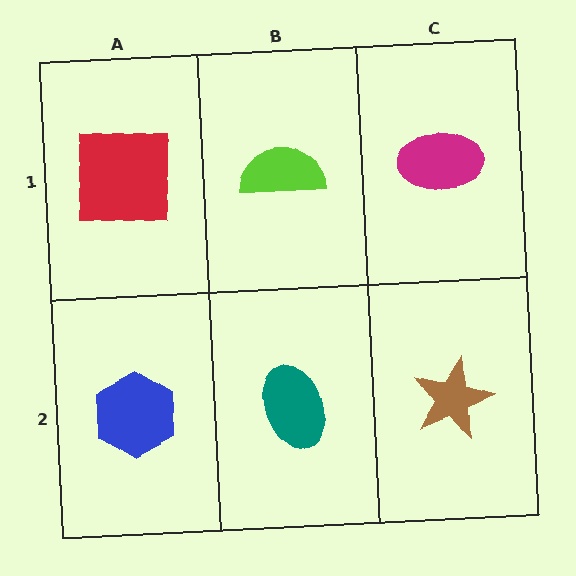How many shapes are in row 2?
3 shapes.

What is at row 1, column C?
A magenta ellipse.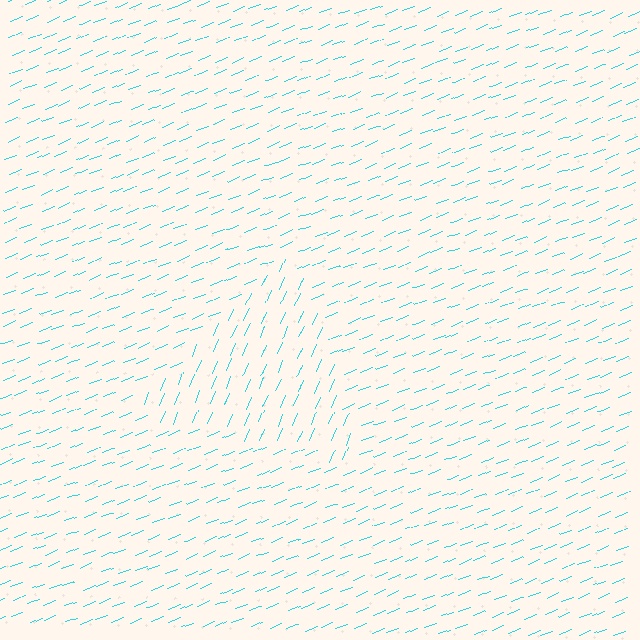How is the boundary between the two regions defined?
The boundary is defined purely by a change in line orientation (approximately 45 degrees difference). All lines are the same color and thickness.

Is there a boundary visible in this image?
Yes, there is a texture boundary formed by a change in line orientation.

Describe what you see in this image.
The image is filled with small cyan line segments. A triangle region in the image has lines oriented differently from the surrounding lines, creating a visible texture boundary.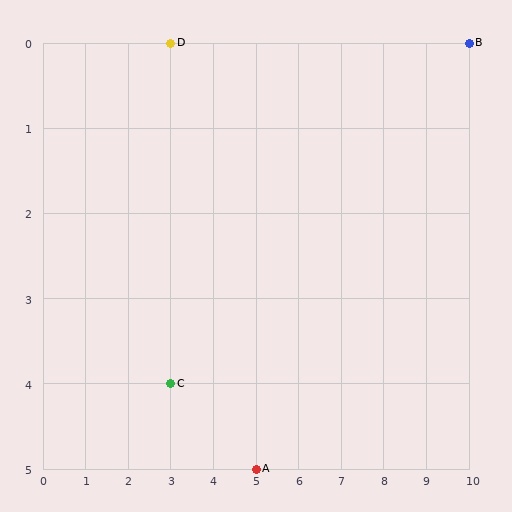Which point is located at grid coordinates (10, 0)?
Point B is at (10, 0).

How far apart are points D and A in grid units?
Points D and A are 2 columns and 5 rows apart (about 5.4 grid units diagonally).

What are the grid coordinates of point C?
Point C is at grid coordinates (3, 4).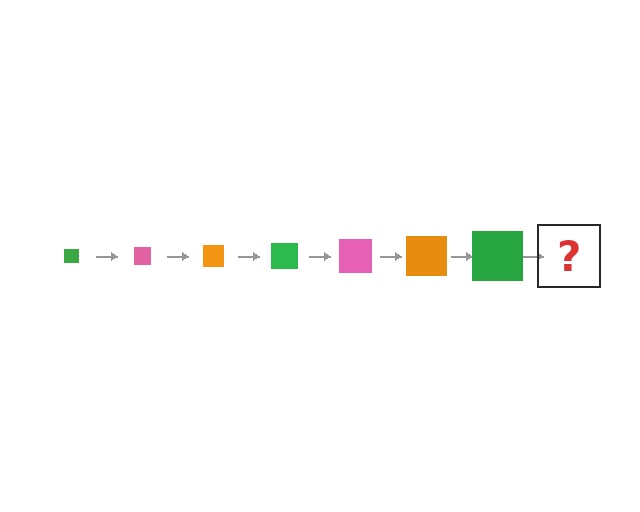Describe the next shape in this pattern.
It should be a pink square, larger than the previous one.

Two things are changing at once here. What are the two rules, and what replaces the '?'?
The two rules are that the square grows larger each step and the color cycles through green, pink, and orange. The '?' should be a pink square, larger than the previous one.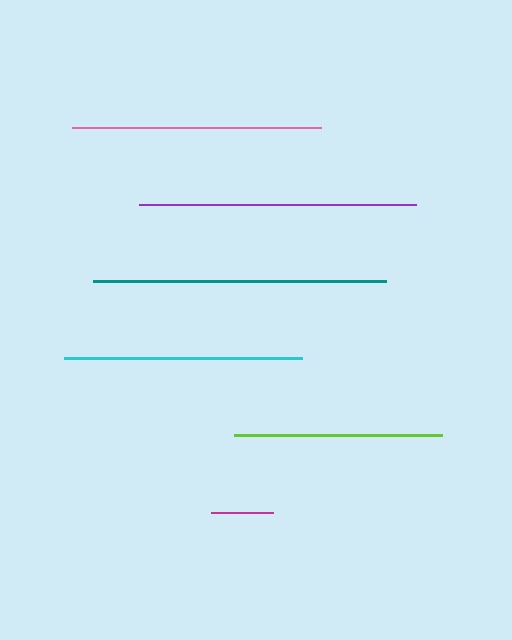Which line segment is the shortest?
The magenta line is the shortest at approximately 62 pixels.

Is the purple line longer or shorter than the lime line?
The purple line is longer than the lime line.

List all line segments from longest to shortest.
From longest to shortest: teal, purple, pink, cyan, lime, magenta.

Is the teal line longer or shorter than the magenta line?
The teal line is longer than the magenta line.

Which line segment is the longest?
The teal line is the longest at approximately 293 pixels.